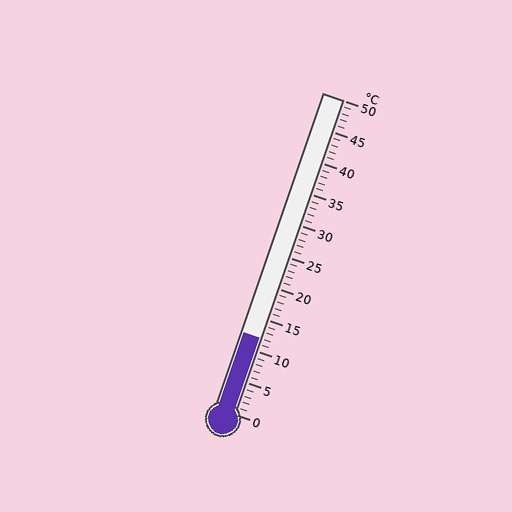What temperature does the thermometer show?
The thermometer shows approximately 12°C.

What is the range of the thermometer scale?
The thermometer scale ranges from 0°C to 50°C.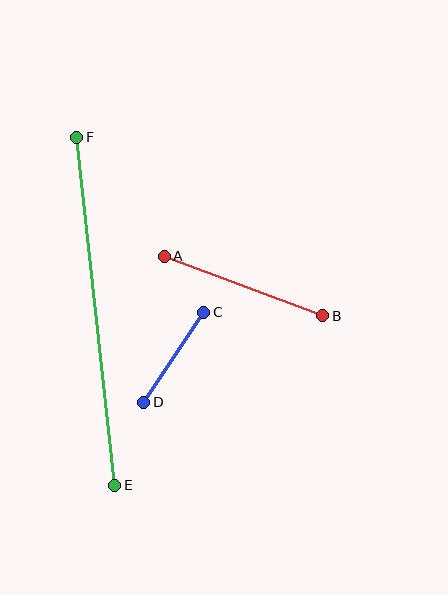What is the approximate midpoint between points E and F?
The midpoint is at approximately (96, 311) pixels.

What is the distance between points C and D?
The distance is approximately 108 pixels.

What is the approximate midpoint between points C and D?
The midpoint is at approximately (174, 357) pixels.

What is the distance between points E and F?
The distance is approximately 350 pixels.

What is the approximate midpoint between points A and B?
The midpoint is at approximately (243, 286) pixels.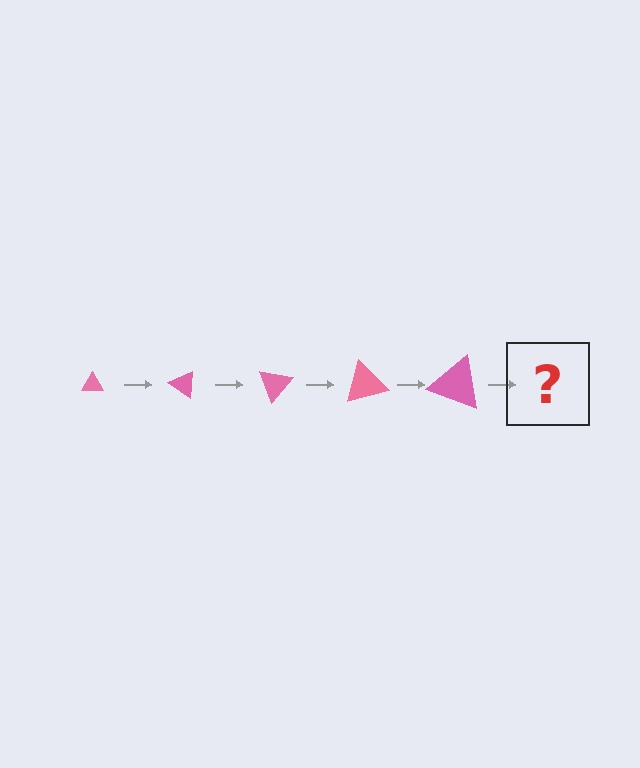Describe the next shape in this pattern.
It should be a triangle, larger than the previous one and rotated 175 degrees from the start.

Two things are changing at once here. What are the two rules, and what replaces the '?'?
The two rules are that the triangle grows larger each step and it rotates 35 degrees each step. The '?' should be a triangle, larger than the previous one and rotated 175 degrees from the start.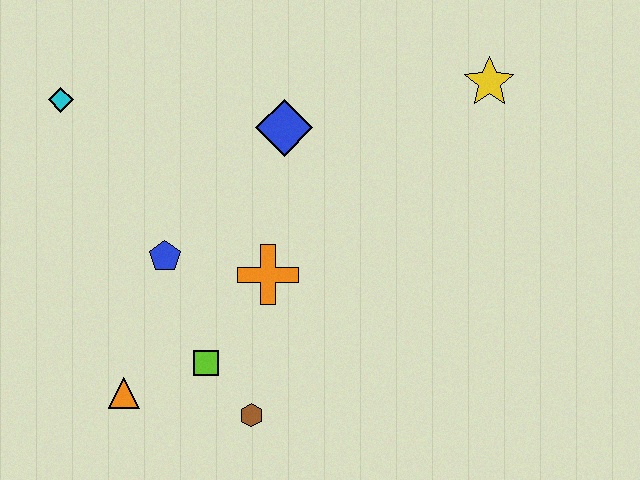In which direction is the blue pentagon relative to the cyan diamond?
The blue pentagon is below the cyan diamond.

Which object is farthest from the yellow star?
The orange triangle is farthest from the yellow star.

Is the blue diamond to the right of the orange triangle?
Yes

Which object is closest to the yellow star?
The blue diamond is closest to the yellow star.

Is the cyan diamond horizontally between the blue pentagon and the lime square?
No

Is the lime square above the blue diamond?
No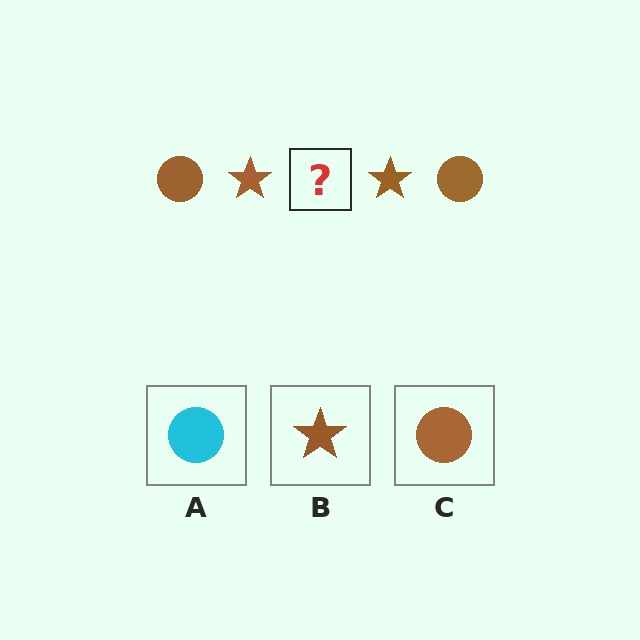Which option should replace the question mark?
Option C.